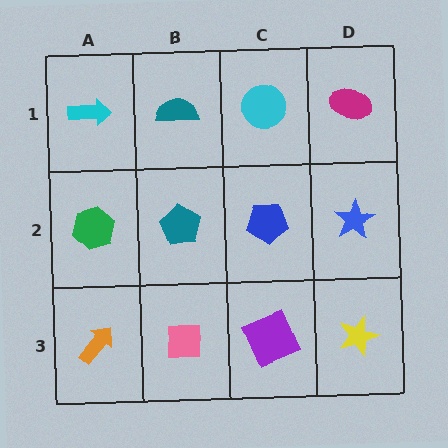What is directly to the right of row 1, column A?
A teal semicircle.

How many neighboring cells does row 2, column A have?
3.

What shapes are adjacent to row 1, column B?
A teal pentagon (row 2, column B), a cyan arrow (row 1, column A), a cyan circle (row 1, column C).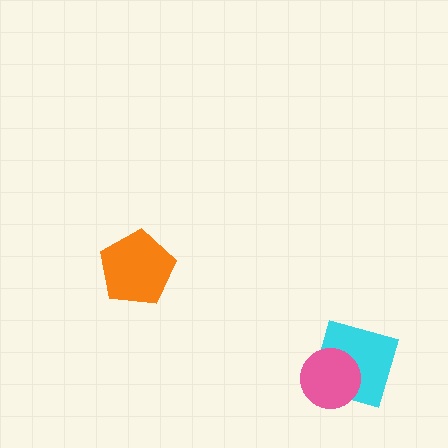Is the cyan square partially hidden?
Yes, it is partially covered by another shape.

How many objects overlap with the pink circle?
1 object overlaps with the pink circle.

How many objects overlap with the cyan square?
1 object overlaps with the cyan square.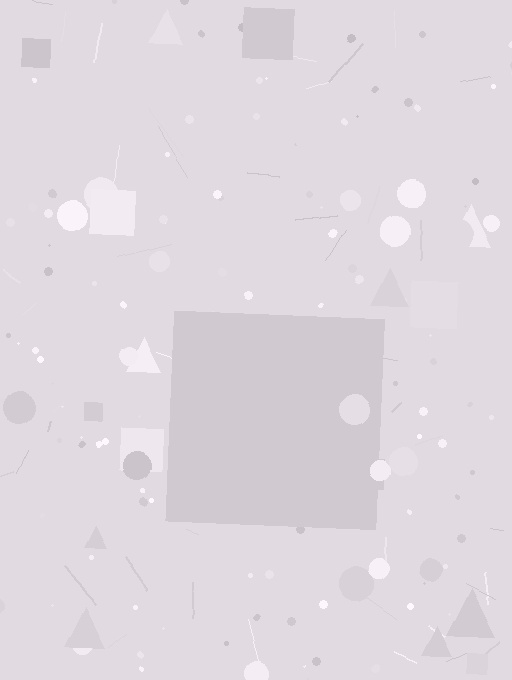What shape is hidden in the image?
A square is hidden in the image.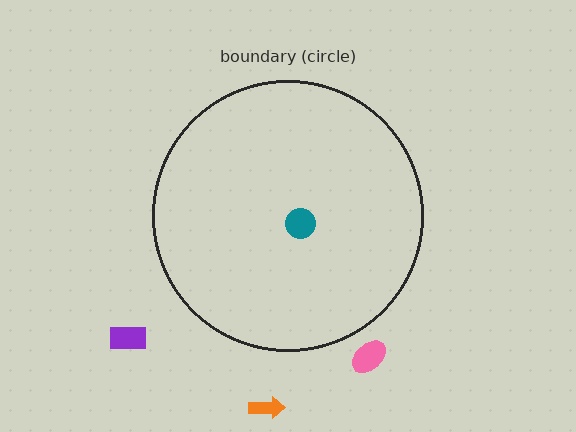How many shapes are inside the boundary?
1 inside, 3 outside.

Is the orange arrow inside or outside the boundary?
Outside.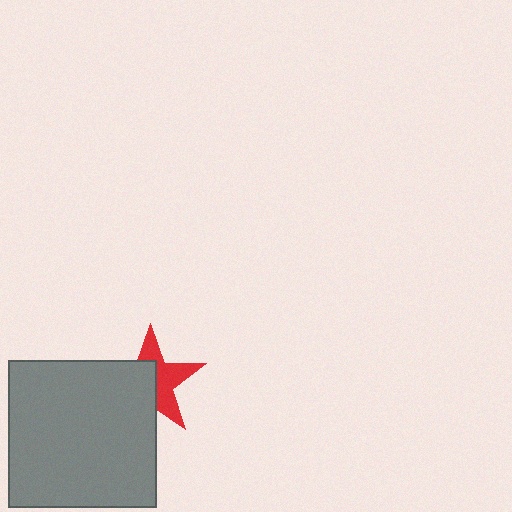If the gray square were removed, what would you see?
You would see the complete red star.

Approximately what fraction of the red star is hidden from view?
Roughly 52% of the red star is hidden behind the gray square.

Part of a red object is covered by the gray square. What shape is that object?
It is a star.